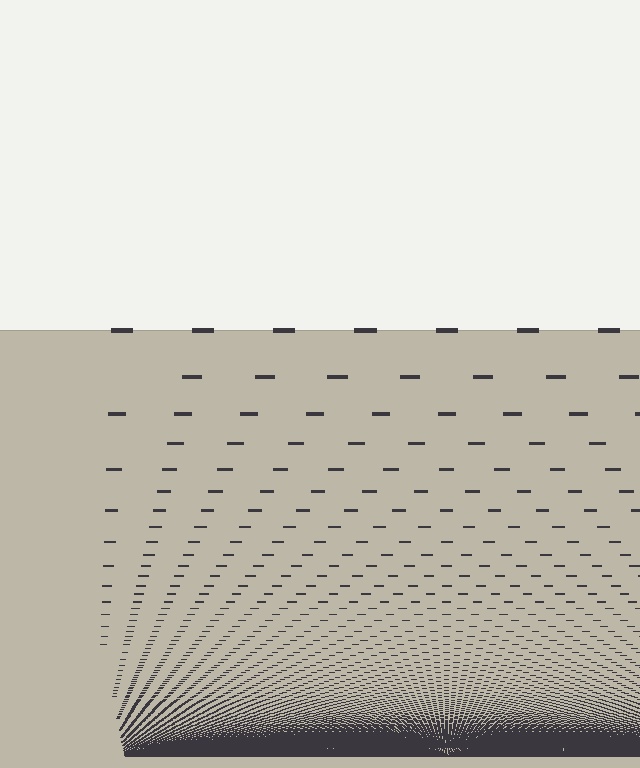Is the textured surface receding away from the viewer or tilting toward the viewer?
The surface appears to tilt toward the viewer. Texture elements get larger and sparser toward the top.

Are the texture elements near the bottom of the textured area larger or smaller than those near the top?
Smaller. The gradient is inverted — elements near the bottom are smaller and denser.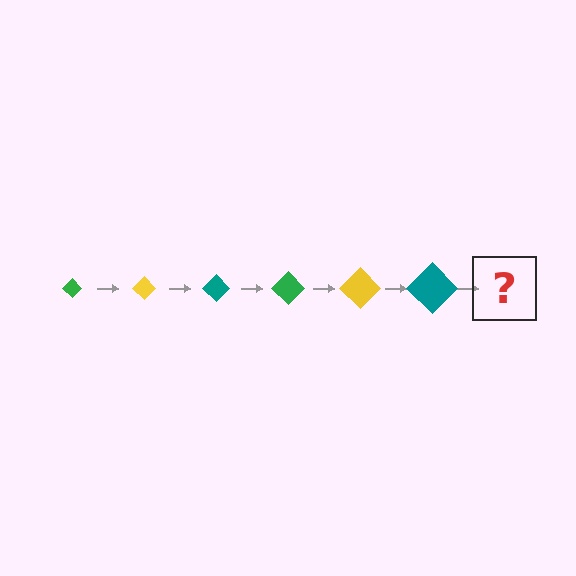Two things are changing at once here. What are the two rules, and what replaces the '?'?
The two rules are that the diamond grows larger each step and the color cycles through green, yellow, and teal. The '?' should be a green diamond, larger than the previous one.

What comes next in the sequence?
The next element should be a green diamond, larger than the previous one.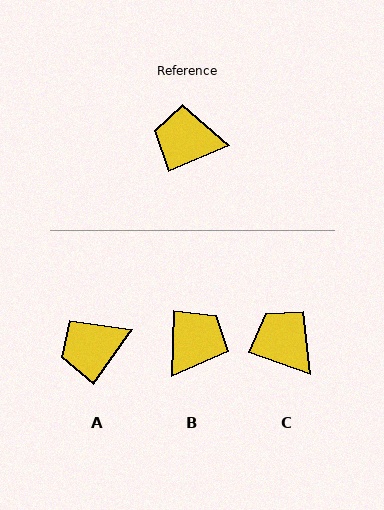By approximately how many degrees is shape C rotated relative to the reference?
Approximately 42 degrees clockwise.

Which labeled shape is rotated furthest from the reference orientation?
B, about 115 degrees away.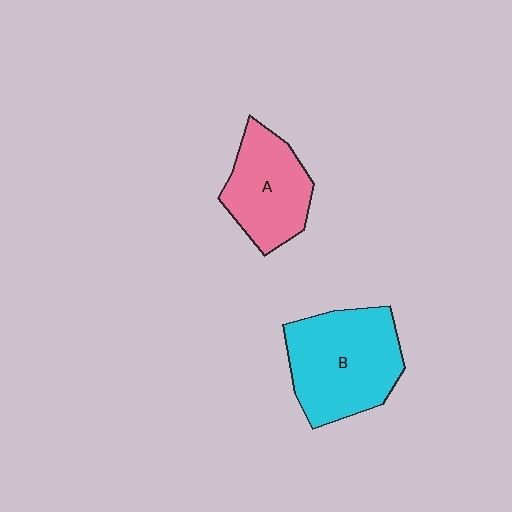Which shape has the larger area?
Shape B (cyan).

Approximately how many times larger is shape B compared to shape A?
Approximately 1.4 times.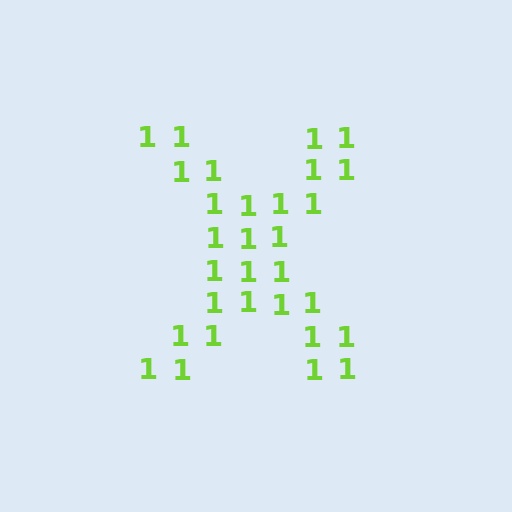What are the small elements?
The small elements are digit 1's.